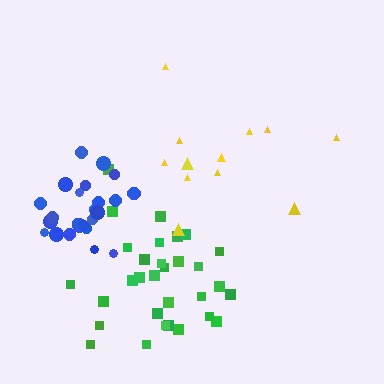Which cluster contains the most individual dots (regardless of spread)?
Green (31).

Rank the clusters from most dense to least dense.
blue, green, yellow.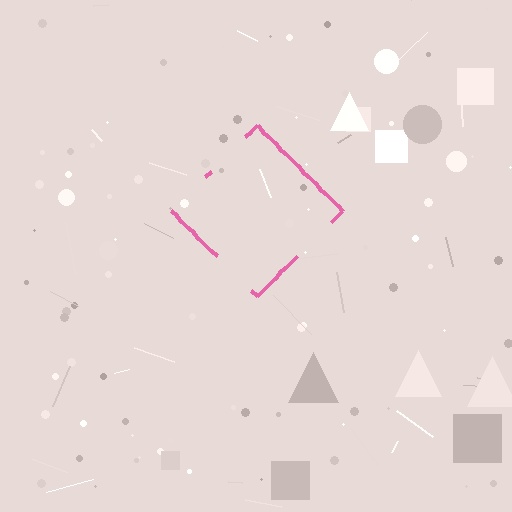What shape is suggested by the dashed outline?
The dashed outline suggests a diamond.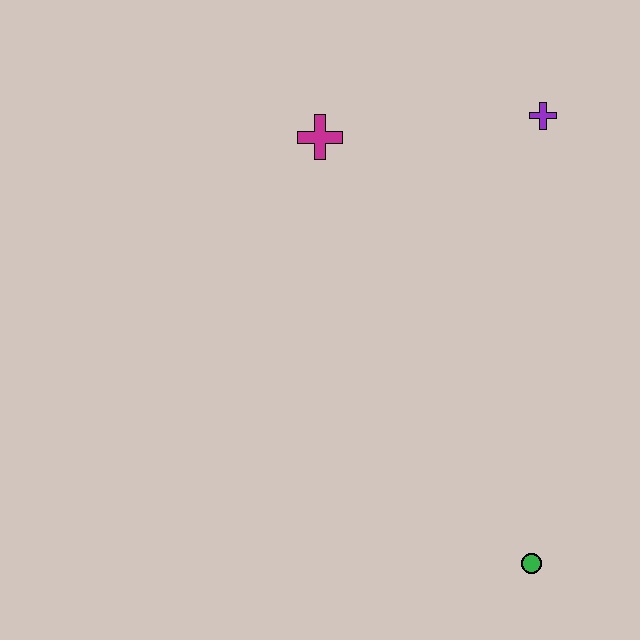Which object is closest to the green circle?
The purple cross is closest to the green circle.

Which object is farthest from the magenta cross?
The green circle is farthest from the magenta cross.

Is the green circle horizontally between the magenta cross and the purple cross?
Yes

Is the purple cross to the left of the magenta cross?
No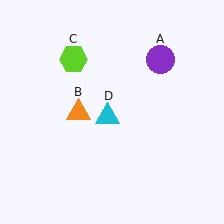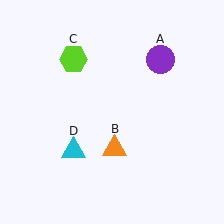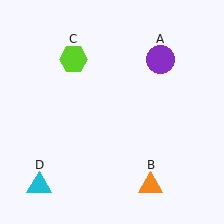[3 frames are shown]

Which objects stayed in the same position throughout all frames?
Purple circle (object A) and lime hexagon (object C) remained stationary.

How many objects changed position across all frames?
2 objects changed position: orange triangle (object B), cyan triangle (object D).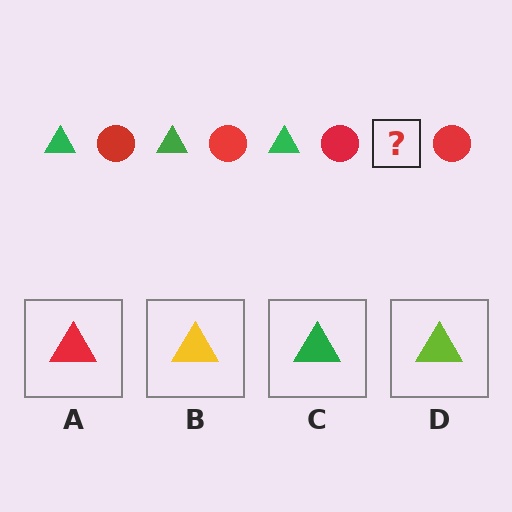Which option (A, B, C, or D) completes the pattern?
C.